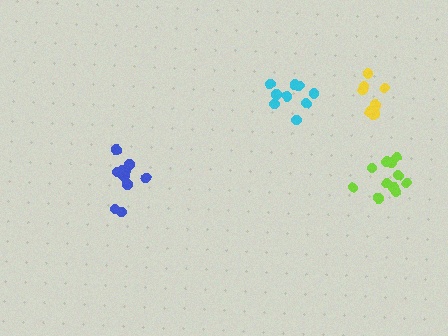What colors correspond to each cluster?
The clusters are colored: blue, yellow, lime, cyan.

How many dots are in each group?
Group 1: 10 dots, Group 2: 8 dots, Group 3: 11 dots, Group 4: 10 dots (39 total).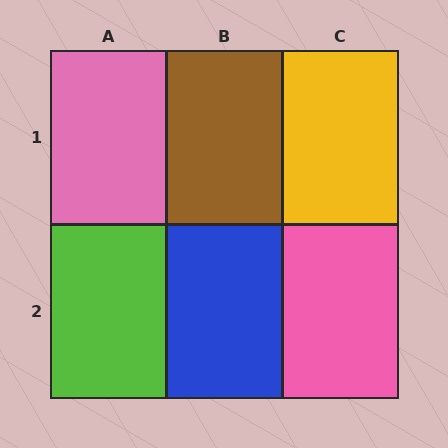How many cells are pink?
2 cells are pink.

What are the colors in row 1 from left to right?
Pink, brown, yellow.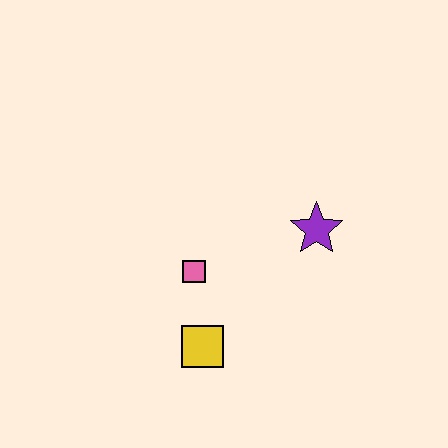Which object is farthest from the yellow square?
The purple star is farthest from the yellow square.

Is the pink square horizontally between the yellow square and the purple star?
No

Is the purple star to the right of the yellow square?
Yes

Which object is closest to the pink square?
The yellow square is closest to the pink square.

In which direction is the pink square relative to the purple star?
The pink square is to the left of the purple star.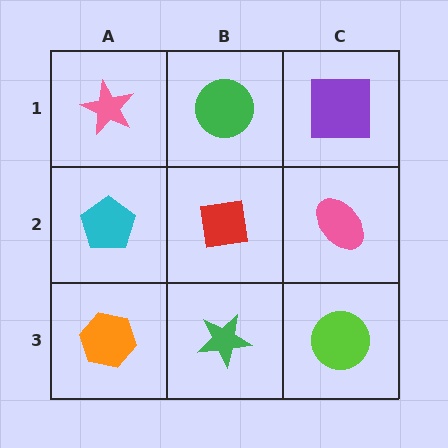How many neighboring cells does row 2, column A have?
3.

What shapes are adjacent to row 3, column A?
A cyan pentagon (row 2, column A), a green star (row 3, column B).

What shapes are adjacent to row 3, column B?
A red square (row 2, column B), an orange hexagon (row 3, column A), a lime circle (row 3, column C).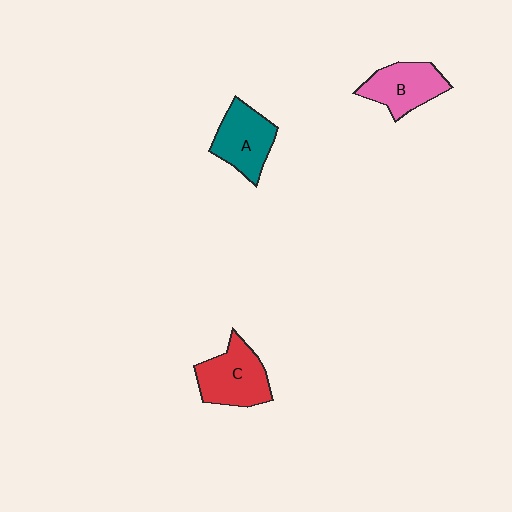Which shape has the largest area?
Shape C (red).